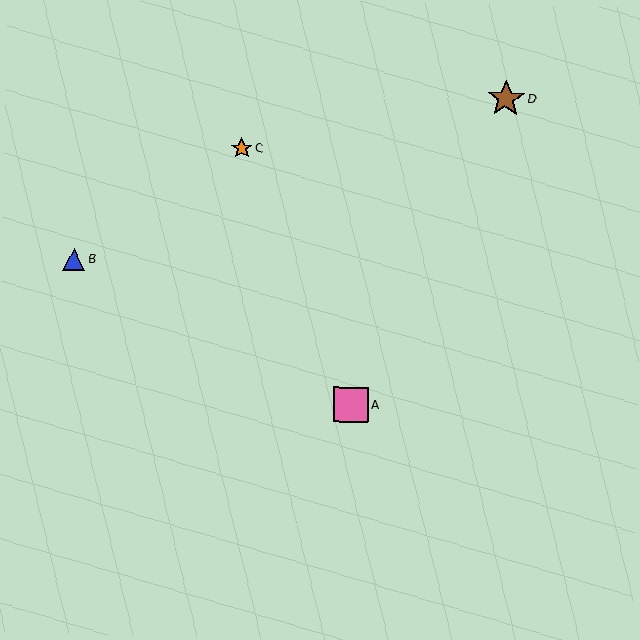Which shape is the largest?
The brown star (labeled D) is the largest.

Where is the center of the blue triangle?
The center of the blue triangle is at (74, 259).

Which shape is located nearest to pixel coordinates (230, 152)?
The orange star (labeled C) at (242, 148) is nearest to that location.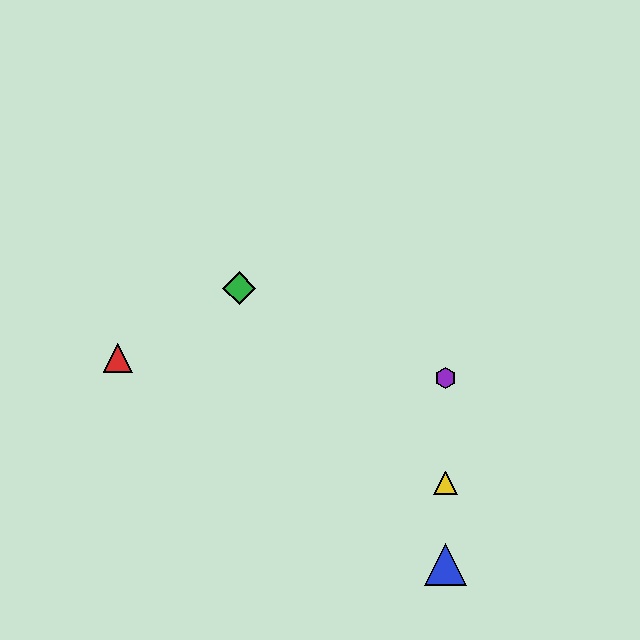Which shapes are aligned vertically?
The blue triangle, the yellow triangle, the purple hexagon are aligned vertically.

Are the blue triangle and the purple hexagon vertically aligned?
Yes, both are at x≈446.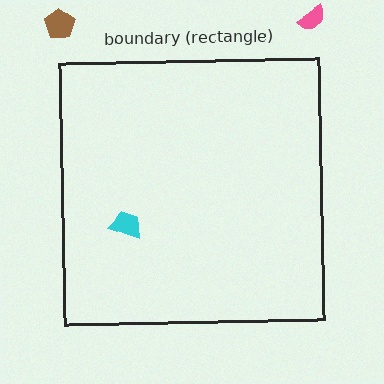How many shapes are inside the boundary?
1 inside, 2 outside.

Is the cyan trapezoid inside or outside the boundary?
Inside.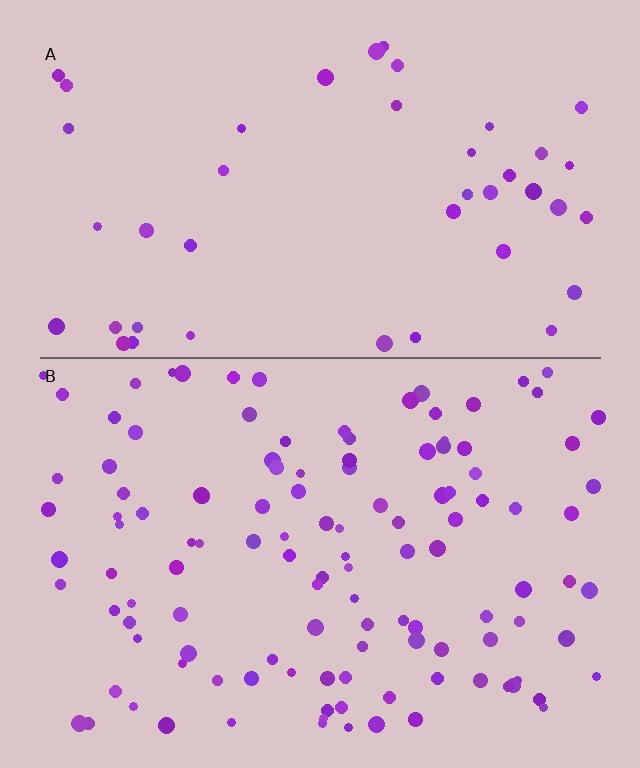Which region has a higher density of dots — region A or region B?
B (the bottom).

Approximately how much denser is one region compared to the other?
Approximately 2.8× — region B over region A.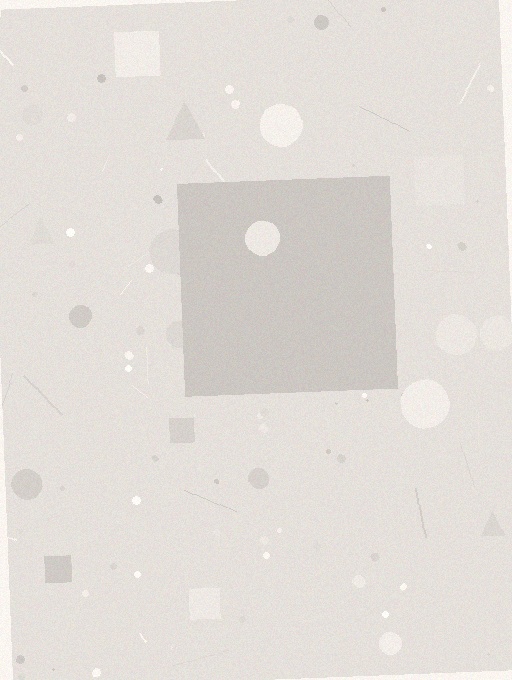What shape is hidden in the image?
A square is hidden in the image.